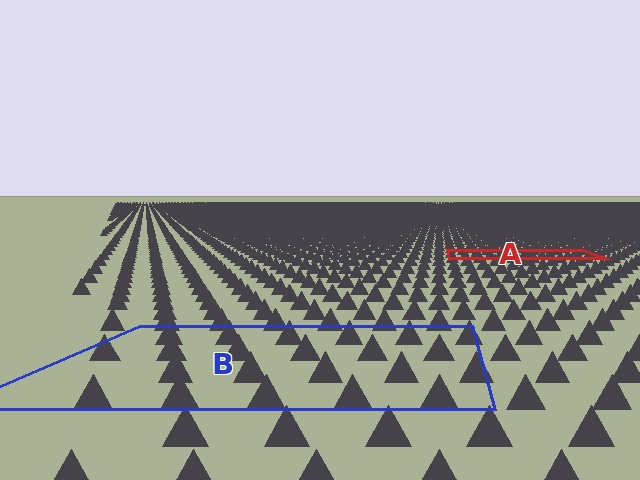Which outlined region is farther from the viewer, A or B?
Region A is farther from the viewer — the texture elements inside it appear smaller and more densely packed.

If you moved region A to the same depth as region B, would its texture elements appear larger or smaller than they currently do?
They would appear larger. At a closer depth, the same texture elements are projected at a bigger on-screen size.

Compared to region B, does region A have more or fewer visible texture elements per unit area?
Region A has more texture elements per unit area — they are packed more densely because it is farther away.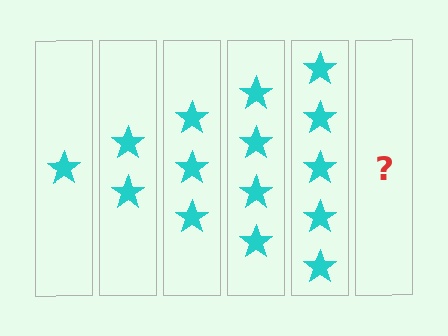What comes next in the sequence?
The next element should be 6 stars.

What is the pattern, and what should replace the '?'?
The pattern is that each step adds one more star. The '?' should be 6 stars.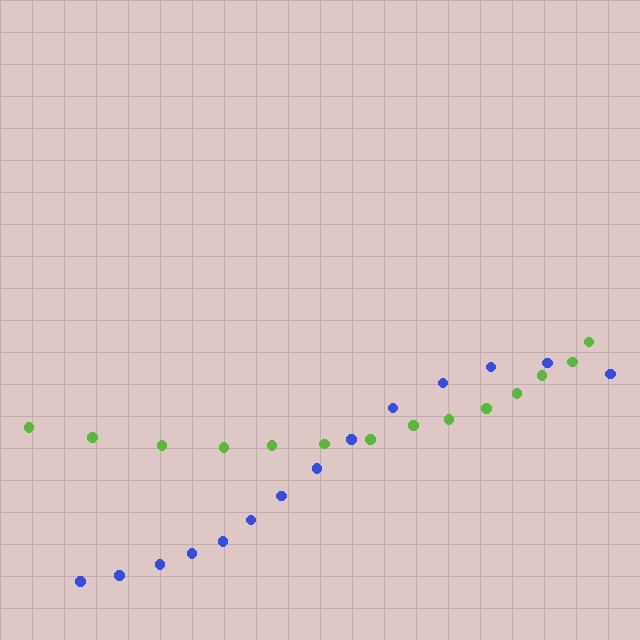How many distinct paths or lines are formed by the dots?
There are 2 distinct paths.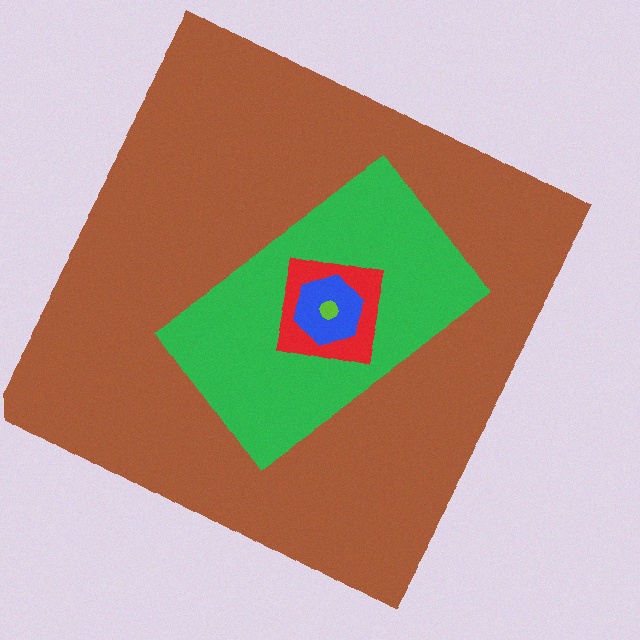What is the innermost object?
The lime circle.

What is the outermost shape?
The brown square.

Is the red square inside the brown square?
Yes.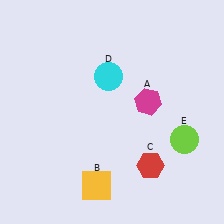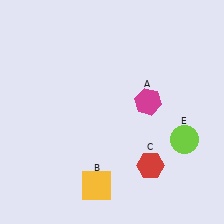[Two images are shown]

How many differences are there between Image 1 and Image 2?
There is 1 difference between the two images.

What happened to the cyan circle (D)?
The cyan circle (D) was removed in Image 2. It was in the top-left area of Image 1.